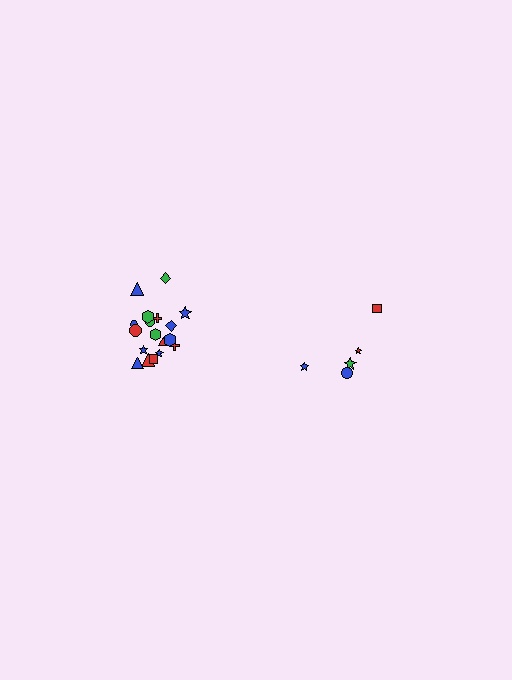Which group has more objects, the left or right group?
The left group.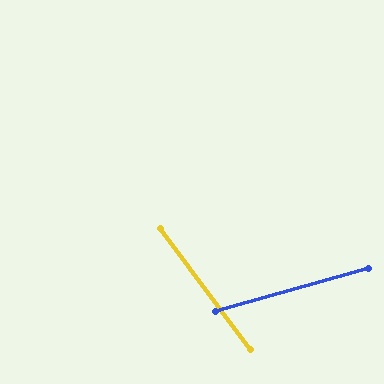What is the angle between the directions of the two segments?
Approximately 69 degrees.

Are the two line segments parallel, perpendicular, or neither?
Neither parallel nor perpendicular — they differ by about 69°.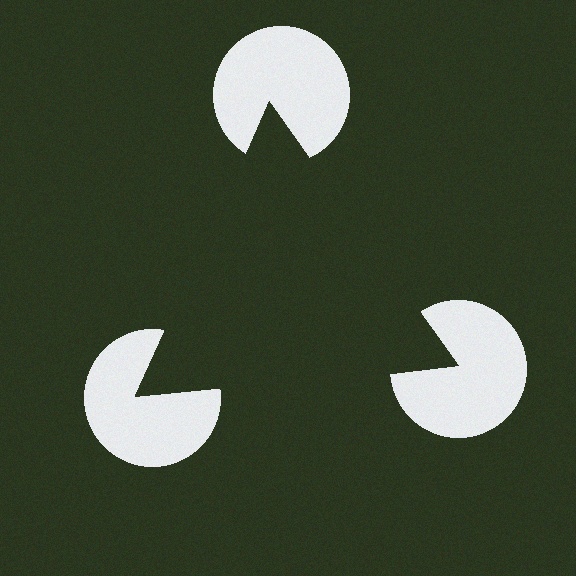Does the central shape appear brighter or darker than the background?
It typically appears slightly darker than the background, even though no actual brightness change is drawn.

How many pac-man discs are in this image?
There are 3 — one at each vertex of the illusory triangle.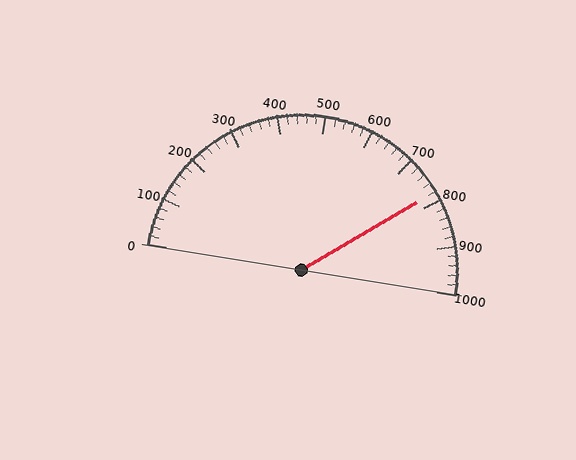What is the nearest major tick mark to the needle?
The nearest major tick mark is 800.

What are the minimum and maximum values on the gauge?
The gauge ranges from 0 to 1000.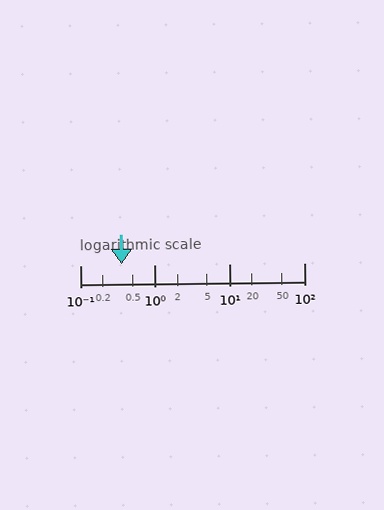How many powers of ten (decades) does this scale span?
The scale spans 3 decades, from 0.1 to 100.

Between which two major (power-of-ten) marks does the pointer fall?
The pointer is between 0.1 and 1.